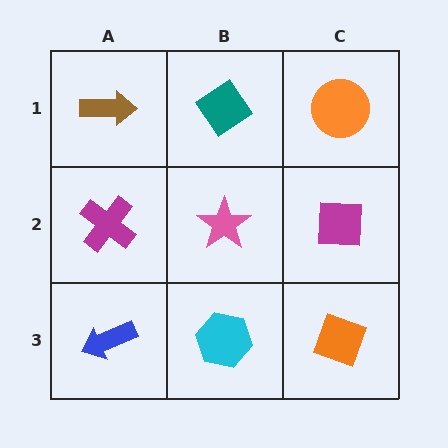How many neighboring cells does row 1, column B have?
3.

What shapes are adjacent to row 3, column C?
A magenta square (row 2, column C), a cyan hexagon (row 3, column B).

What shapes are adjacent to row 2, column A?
A brown arrow (row 1, column A), a blue arrow (row 3, column A), a pink star (row 2, column B).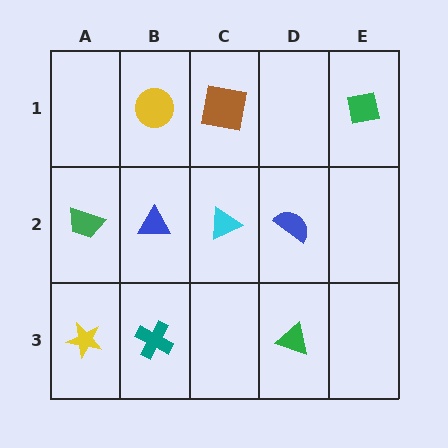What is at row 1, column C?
A brown square.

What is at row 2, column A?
A green trapezoid.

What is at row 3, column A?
A yellow star.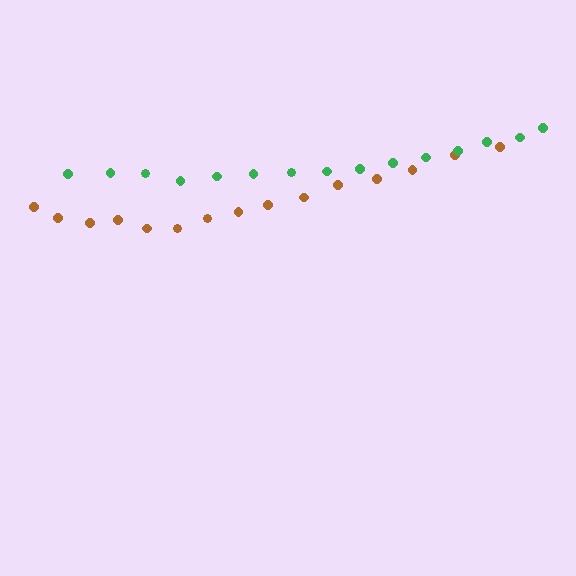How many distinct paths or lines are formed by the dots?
There are 2 distinct paths.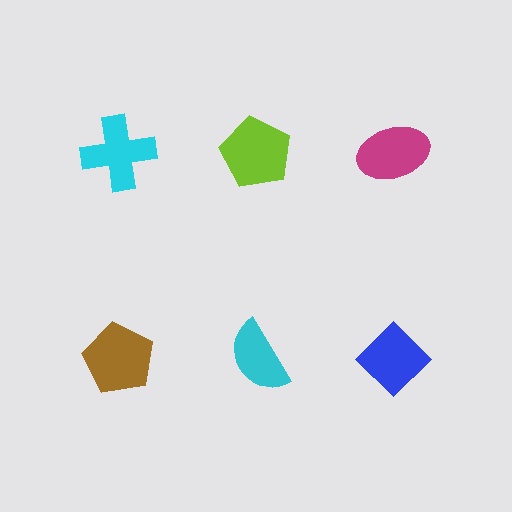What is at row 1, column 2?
A lime pentagon.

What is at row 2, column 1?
A brown pentagon.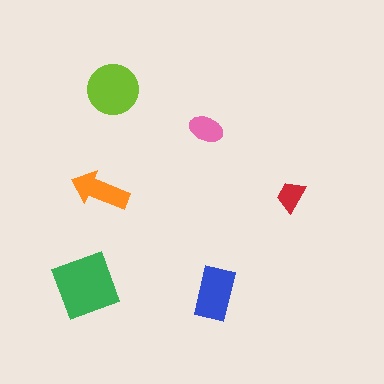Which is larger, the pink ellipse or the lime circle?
The lime circle.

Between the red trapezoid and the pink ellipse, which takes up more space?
The pink ellipse.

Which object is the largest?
The green diamond.